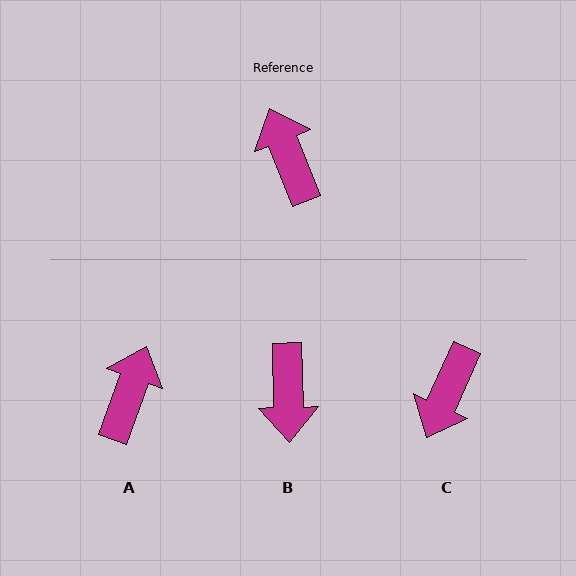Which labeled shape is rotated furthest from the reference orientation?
B, about 160 degrees away.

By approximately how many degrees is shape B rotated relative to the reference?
Approximately 160 degrees counter-clockwise.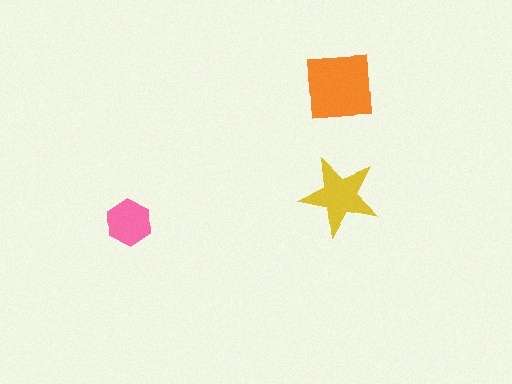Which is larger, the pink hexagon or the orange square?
The orange square.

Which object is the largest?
The orange square.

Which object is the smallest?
The pink hexagon.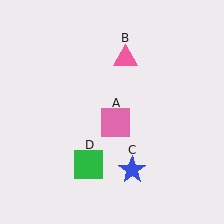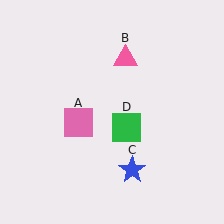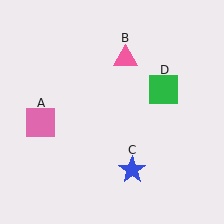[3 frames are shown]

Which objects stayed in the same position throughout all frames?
Pink triangle (object B) and blue star (object C) remained stationary.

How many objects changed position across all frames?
2 objects changed position: pink square (object A), green square (object D).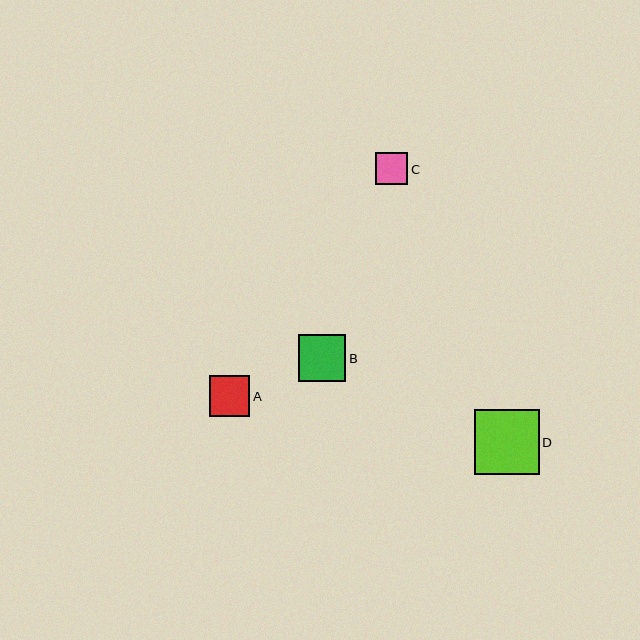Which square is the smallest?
Square C is the smallest with a size of approximately 32 pixels.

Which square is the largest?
Square D is the largest with a size of approximately 65 pixels.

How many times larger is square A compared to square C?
Square A is approximately 1.3 times the size of square C.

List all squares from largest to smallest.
From largest to smallest: D, B, A, C.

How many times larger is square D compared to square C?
Square D is approximately 2.0 times the size of square C.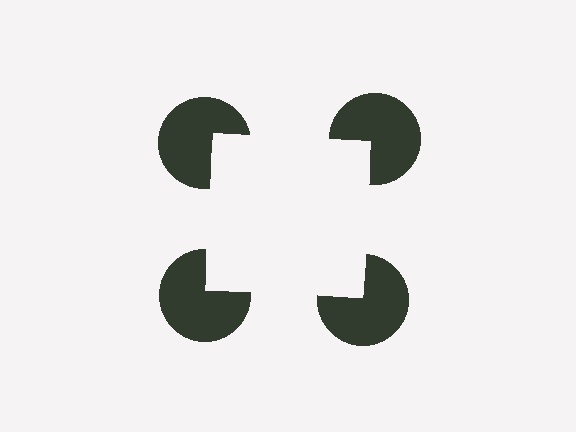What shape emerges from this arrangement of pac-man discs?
An illusory square — its edges are inferred from the aligned wedge cuts in the pac-man discs, not physically drawn.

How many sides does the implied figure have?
4 sides.